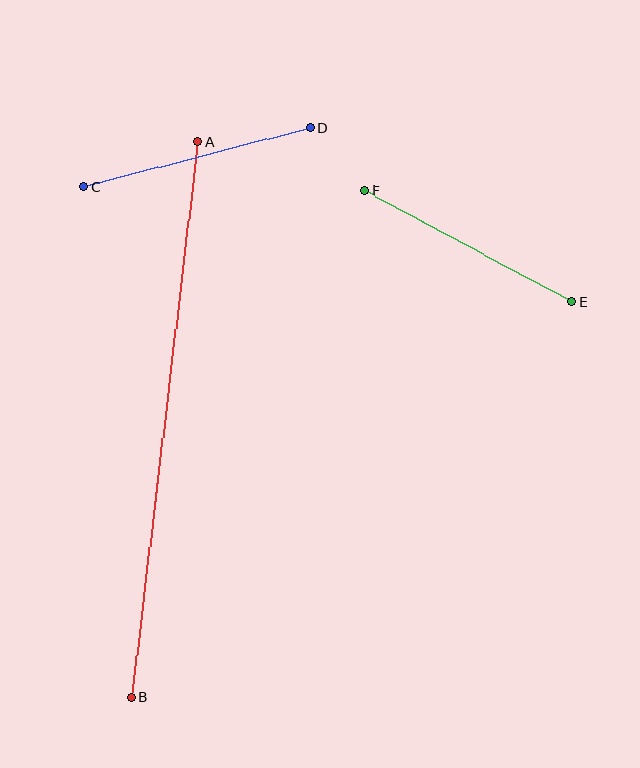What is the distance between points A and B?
The distance is approximately 560 pixels.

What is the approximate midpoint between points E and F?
The midpoint is at approximately (468, 247) pixels.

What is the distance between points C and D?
The distance is approximately 235 pixels.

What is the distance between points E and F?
The distance is approximately 235 pixels.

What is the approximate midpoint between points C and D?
The midpoint is at approximately (197, 157) pixels.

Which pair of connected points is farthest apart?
Points A and B are farthest apart.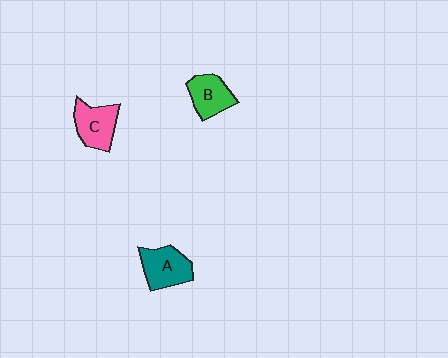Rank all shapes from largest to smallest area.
From largest to smallest: A (teal), C (pink), B (green).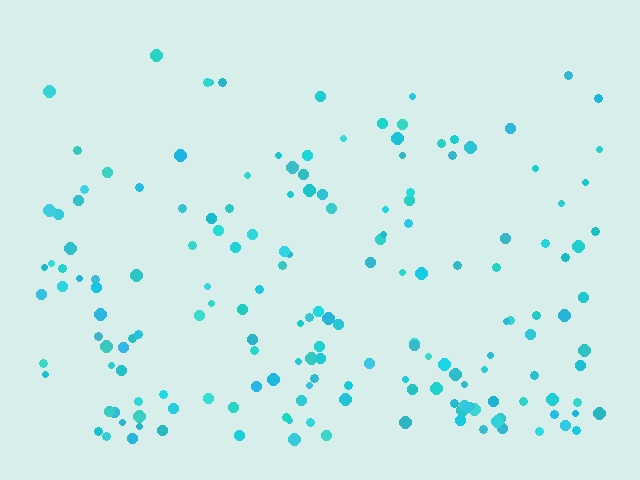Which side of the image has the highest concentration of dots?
The bottom.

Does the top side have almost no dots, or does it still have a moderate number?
Still a moderate number, just noticeably fewer than the bottom.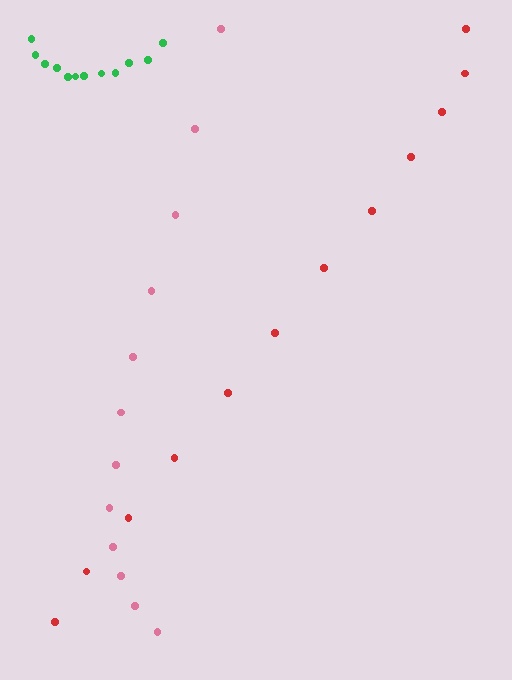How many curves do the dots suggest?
There are 3 distinct paths.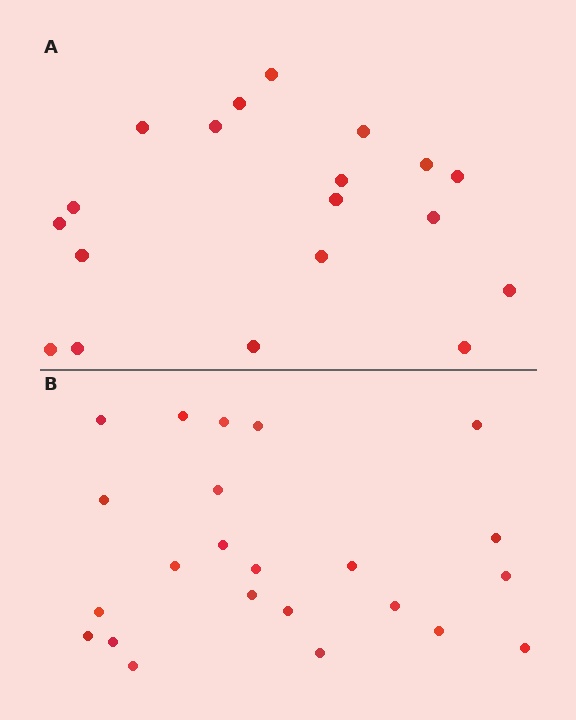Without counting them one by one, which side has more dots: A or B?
Region B (the bottom region) has more dots.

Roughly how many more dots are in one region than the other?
Region B has about 4 more dots than region A.